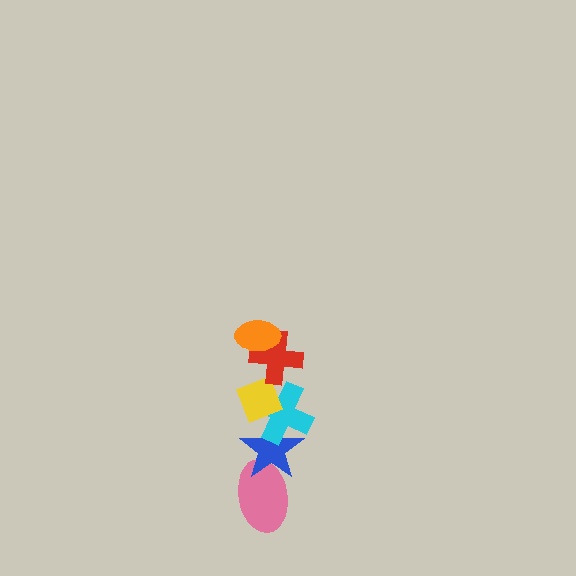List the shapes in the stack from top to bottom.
From top to bottom: the orange ellipse, the red cross, the yellow diamond, the cyan cross, the blue star, the pink ellipse.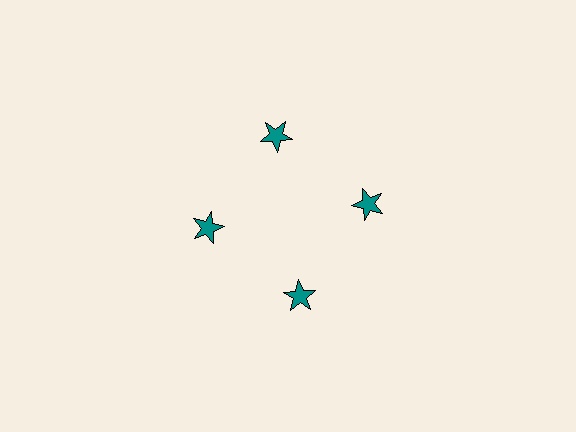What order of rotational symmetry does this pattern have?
This pattern has 4-fold rotational symmetry.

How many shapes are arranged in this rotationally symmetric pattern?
There are 4 shapes, arranged in 4 groups of 1.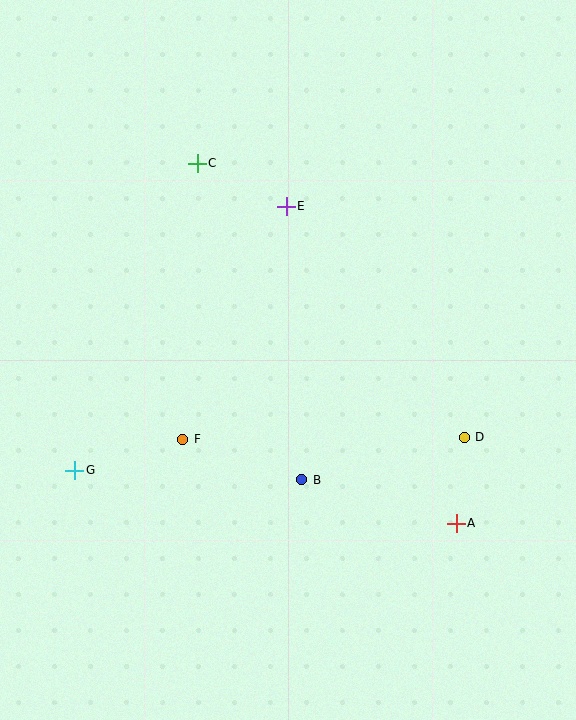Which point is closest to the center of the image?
Point B at (302, 480) is closest to the center.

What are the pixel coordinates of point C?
Point C is at (197, 164).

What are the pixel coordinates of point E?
Point E is at (286, 206).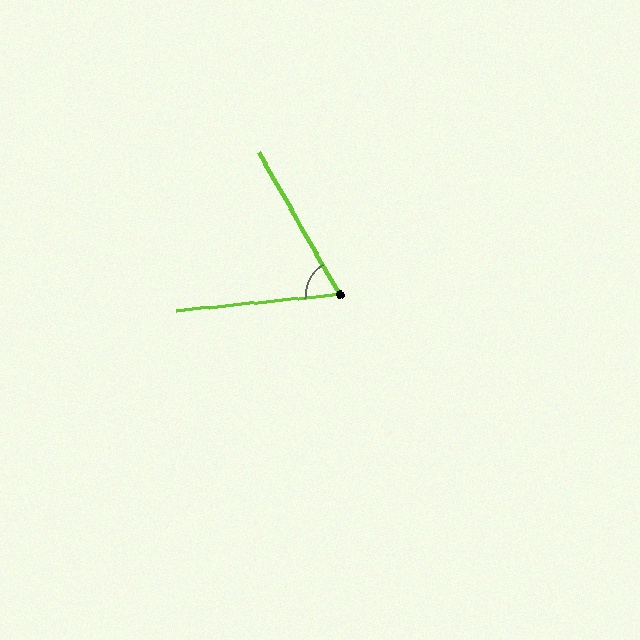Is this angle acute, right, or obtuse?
It is acute.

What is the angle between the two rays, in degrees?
Approximately 66 degrees.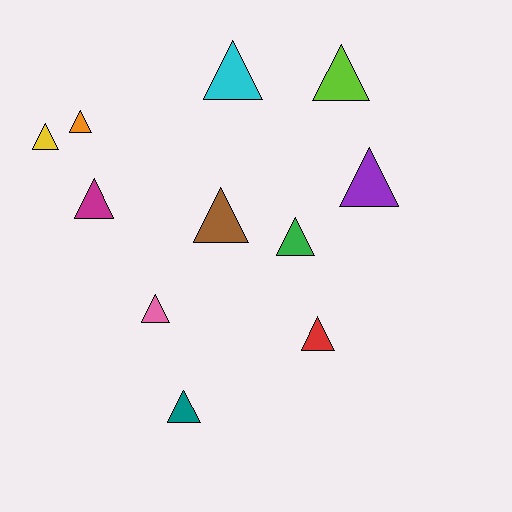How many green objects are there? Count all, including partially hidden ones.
There is 1 green object.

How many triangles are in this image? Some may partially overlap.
There are 11 triangles.